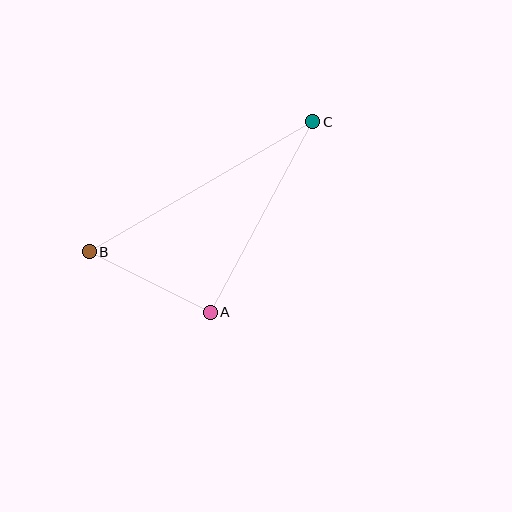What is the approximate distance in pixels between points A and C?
The distance between A and C is approximately 216 pixels.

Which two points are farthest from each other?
Points B and C are farthest from each other.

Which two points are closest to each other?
Points A and B are closest to each other.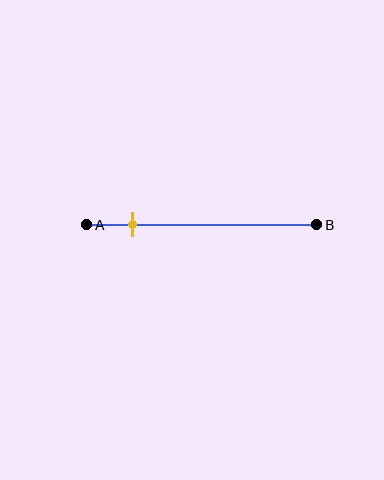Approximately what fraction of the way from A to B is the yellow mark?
The yellow mark is approximately 20% of the way from A to B.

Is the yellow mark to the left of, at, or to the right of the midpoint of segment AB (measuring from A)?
The yellow mark is to the left of the midpoint of segment AB.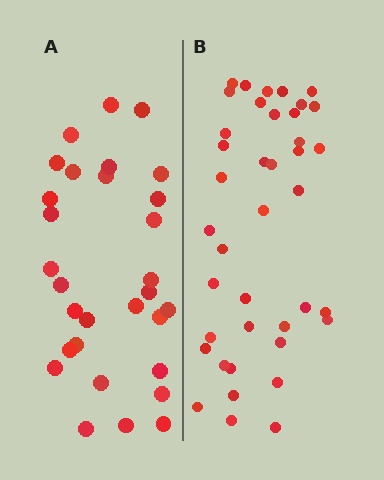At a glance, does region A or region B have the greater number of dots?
Region B (the right region) has more dots.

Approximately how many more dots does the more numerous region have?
Region B has roughly 10 or so more dots than region A.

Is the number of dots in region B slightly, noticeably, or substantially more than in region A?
Region B has noticeably more, but not dramatically so. The ratio is roughly 1.3 to 1.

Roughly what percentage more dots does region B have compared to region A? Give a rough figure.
About 35% more.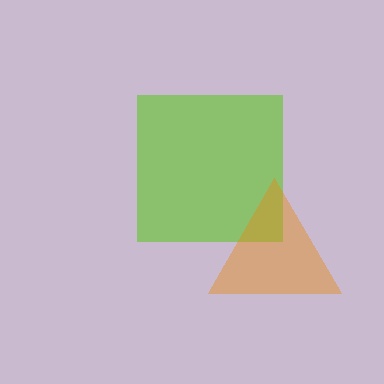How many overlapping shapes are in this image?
There are 2 overlapping shapes in the image.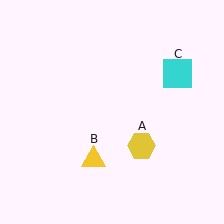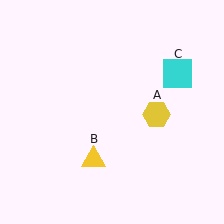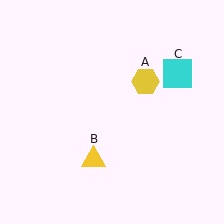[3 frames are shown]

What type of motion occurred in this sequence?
The yellow hexagon (object A) rotated counterclockwise around the center of the scene.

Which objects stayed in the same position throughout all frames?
Yellow triangle (object B) and cyan square (object C) remained stationary.